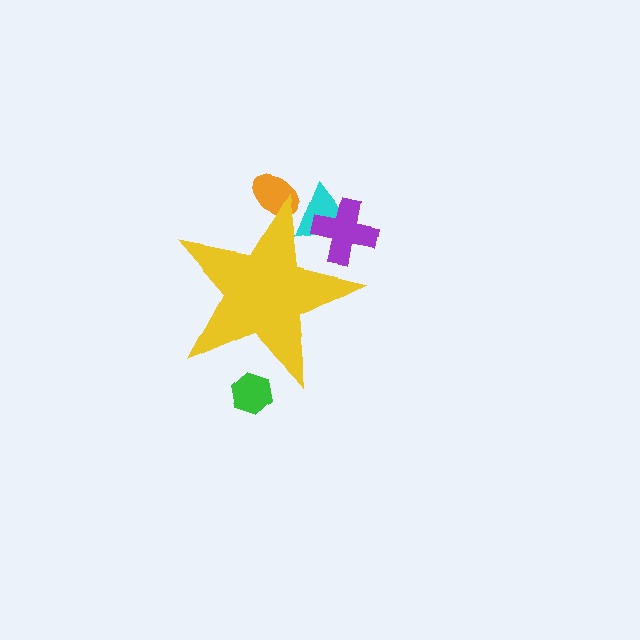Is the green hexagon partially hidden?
Yes, the green hexagon is partially hidden behind the yellow star.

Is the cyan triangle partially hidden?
Yes, the cyan triangle is partially hidden behind the yellow star.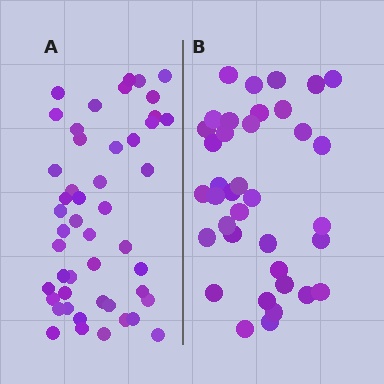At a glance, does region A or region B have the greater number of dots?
Region A (the left region) has more dots.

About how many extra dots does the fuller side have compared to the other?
Region A has roughly 12 or so more dots than region B.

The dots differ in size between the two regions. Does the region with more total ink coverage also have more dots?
No. Region B has more total ink coverage because its dots are larger, but region A actually contains more individual dots. Total area can be misleading — the number of items is what matters here.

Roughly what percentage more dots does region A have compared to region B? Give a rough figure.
About 30% more.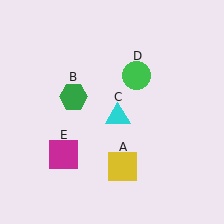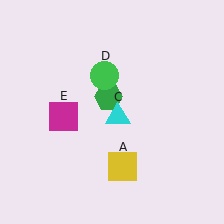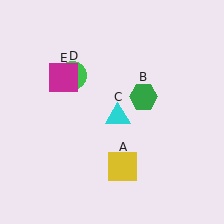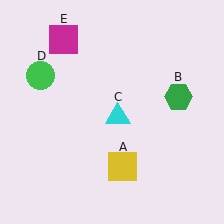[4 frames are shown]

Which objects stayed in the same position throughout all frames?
Yellow square (object A) and cyan triangle (object C) remained stationary.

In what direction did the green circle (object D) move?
The green circle (object D) moved left.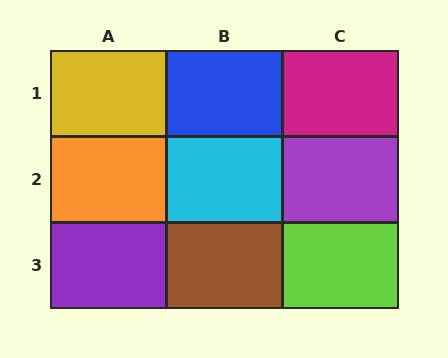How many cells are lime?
1 cell is lime.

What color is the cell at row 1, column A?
Yellow.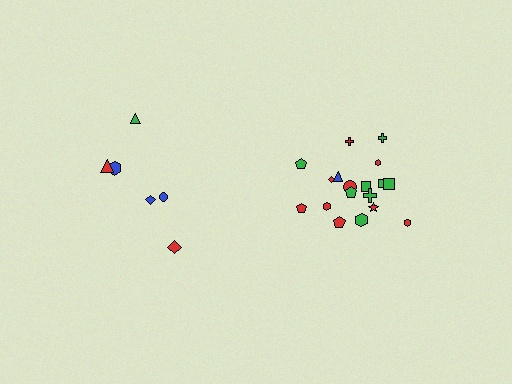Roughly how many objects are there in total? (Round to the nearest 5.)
Roughly 25 objects in total.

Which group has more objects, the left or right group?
The right group.